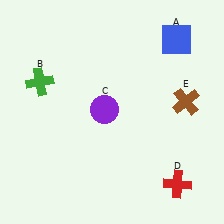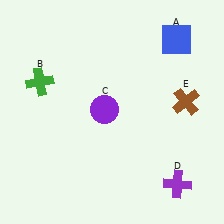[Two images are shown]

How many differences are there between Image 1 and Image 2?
There is 1 difference between the two images.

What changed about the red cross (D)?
In Image 1, D is red. In Image 2, it changed to purple.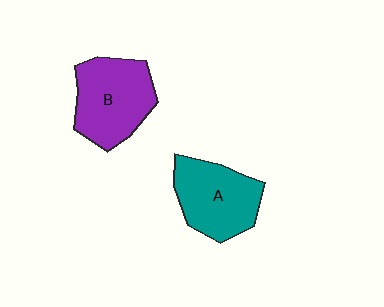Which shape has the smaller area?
Shape A (teal).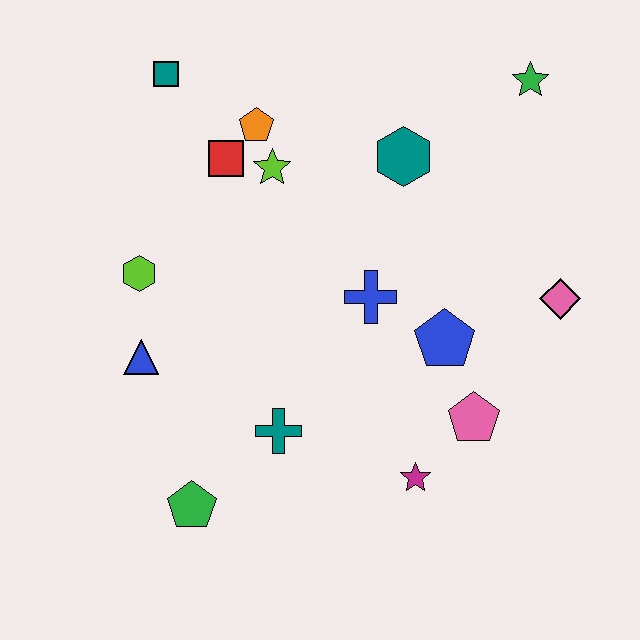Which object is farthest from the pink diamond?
The teal square is farthest from the pink diamond.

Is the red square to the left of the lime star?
Yes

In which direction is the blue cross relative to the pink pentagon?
The blue cross is above the pink pentagon.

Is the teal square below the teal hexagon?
No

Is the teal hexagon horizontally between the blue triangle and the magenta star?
Yes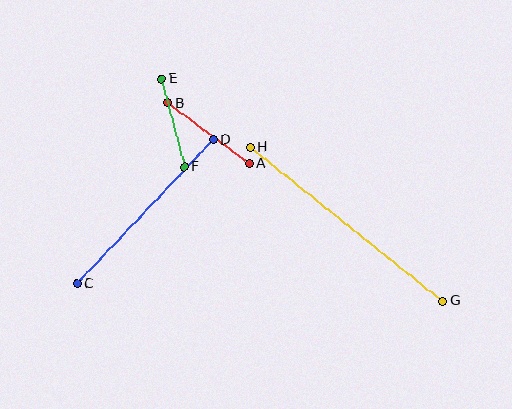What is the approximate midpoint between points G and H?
The midpoint is at approximately (347, 224) pixels.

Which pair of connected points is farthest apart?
Points G and H are farthest apart.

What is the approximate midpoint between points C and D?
The midpoint is at approximately (145, 212) pixels.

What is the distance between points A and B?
The distance is approximately 102 pixels.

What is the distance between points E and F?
The distance is approximately 91 pixels.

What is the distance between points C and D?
The distance is approximately 198 pixels.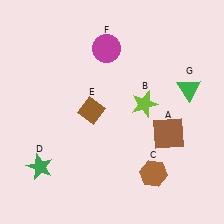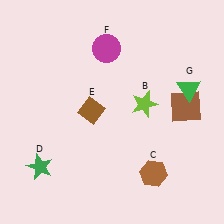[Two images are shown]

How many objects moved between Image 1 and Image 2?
1 object moved between the two images.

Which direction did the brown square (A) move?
The brown square (A) moved up.